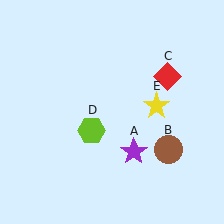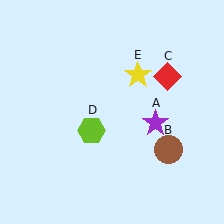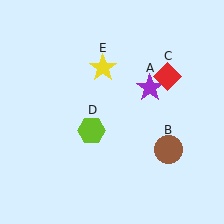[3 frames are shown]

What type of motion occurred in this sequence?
The purple star (object A), yellow star (object E) rotated counterclockwise around the center of the scene.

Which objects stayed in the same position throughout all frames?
Brown circle (object B) and red diamond (object C) and lime hexagon (object D) remained stationary.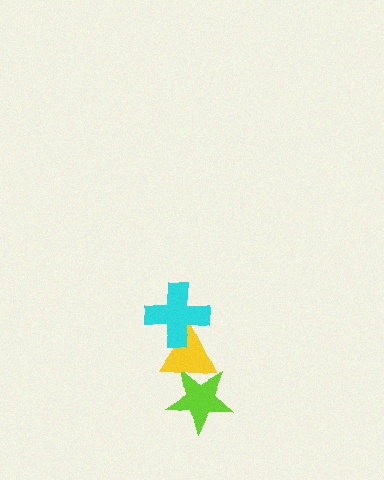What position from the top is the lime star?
The lime star is 3rd from the top.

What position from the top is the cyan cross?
The cyan cross is 1st from the top.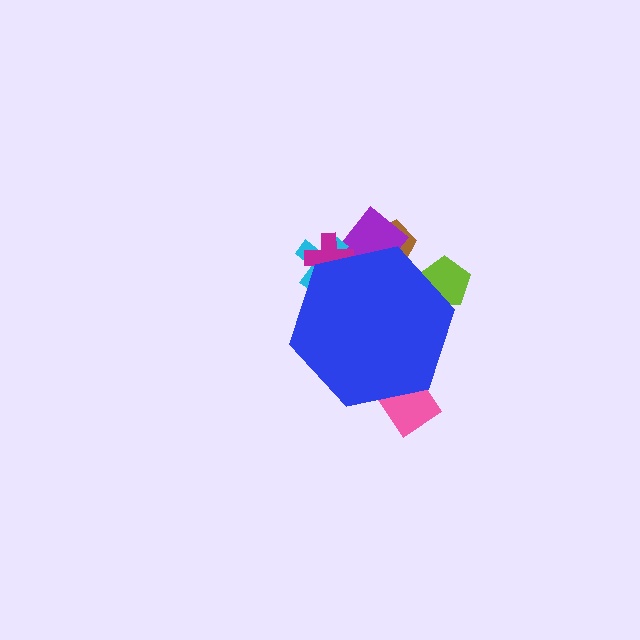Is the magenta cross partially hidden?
Yes, the magenta cross is partially hidden behind the blue hexagon.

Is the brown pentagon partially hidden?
Yes, the brown pentagon is partially hidden behind the blue hexagon.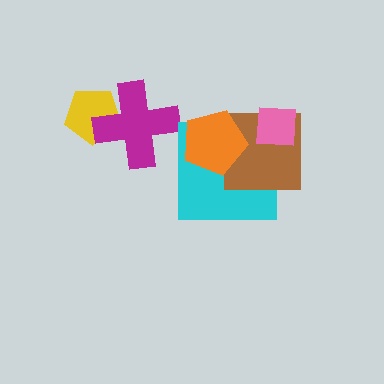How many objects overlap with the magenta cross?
1 object overlaps with the magenta cross.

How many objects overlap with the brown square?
3 objects overlap with the brown square.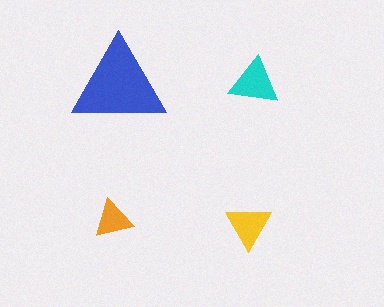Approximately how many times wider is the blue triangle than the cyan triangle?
About 2 times wider.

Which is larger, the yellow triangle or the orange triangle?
The yellow one.